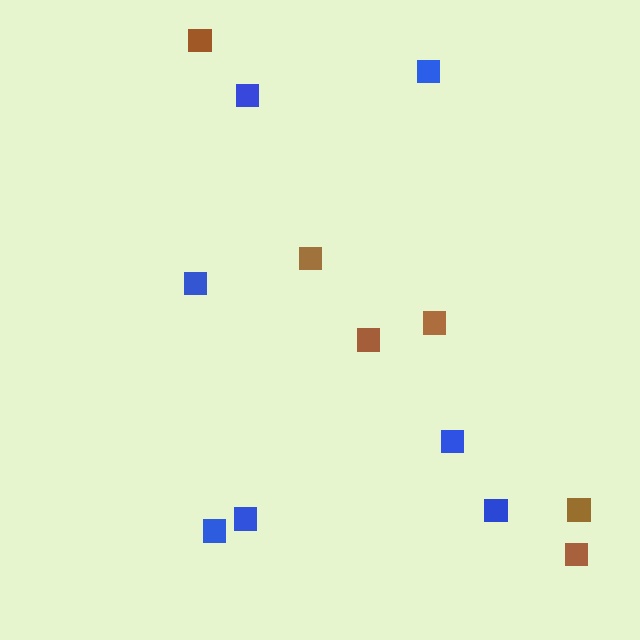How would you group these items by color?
There are 2 groups: one group of blue squares (7) and one group of brown squares (6).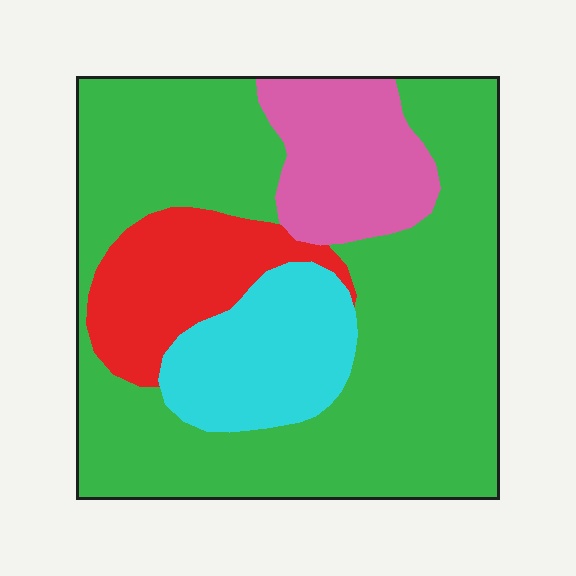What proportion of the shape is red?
Red takes up about one eighth (1/8) of the shape.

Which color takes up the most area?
Green, at roughly 60%.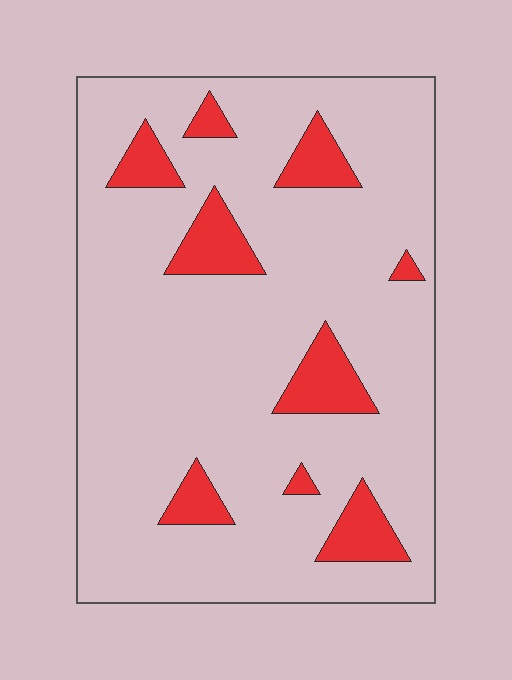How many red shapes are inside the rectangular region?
9.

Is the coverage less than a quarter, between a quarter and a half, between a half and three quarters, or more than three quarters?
Less than a quarter.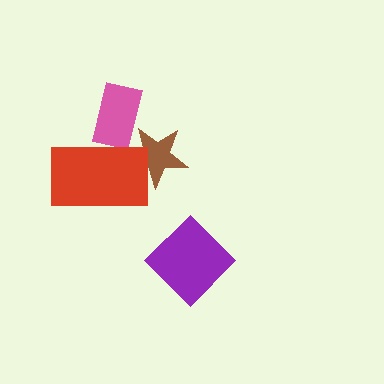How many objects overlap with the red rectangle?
2 objects overlap with the red rectangle.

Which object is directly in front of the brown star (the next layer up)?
The pink rectangle is directly in front of the brown star.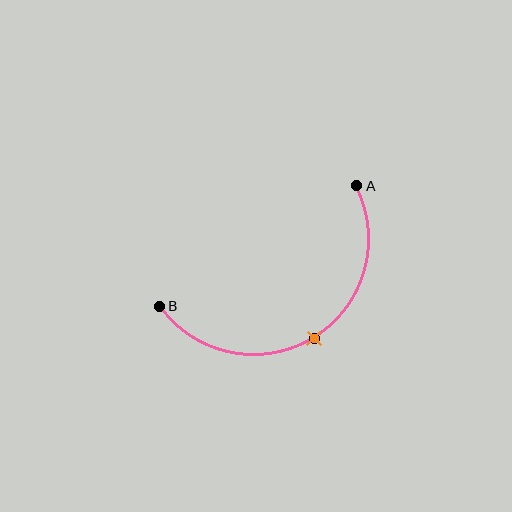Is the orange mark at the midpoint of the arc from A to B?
Yes. The orange mark lies on the arc at equal arc-length from both A and B — it is the arc midpoint.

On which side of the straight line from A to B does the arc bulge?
The arc bulges below the straight line connecting A and B.